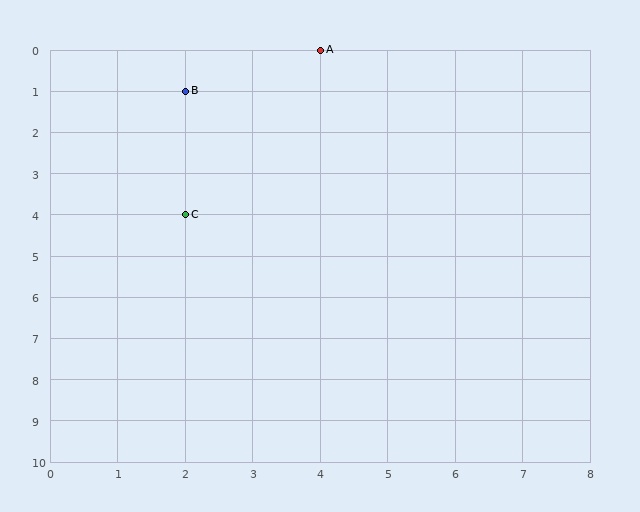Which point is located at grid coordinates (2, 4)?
Point C is at (2, 4).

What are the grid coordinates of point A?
Point A is at grid coordinates (4, 0).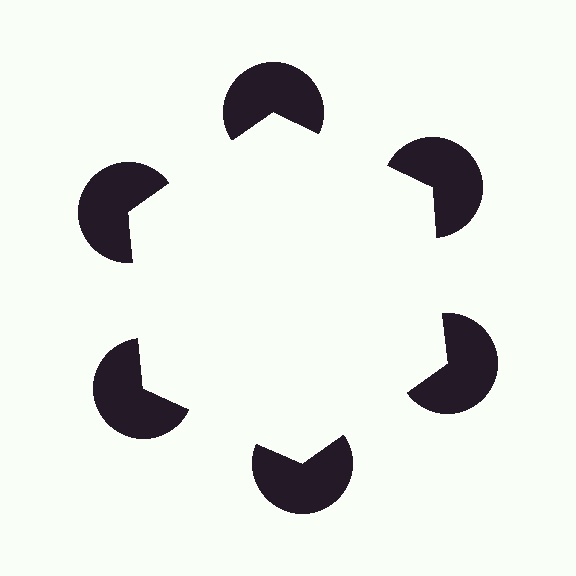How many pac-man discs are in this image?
There are 6 — one at each vertex of the illusory hexagon.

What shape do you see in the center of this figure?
An illusory hexagon — its edges are inferred from the aligned wedge cuts in the pac-man discs, not physically drawn.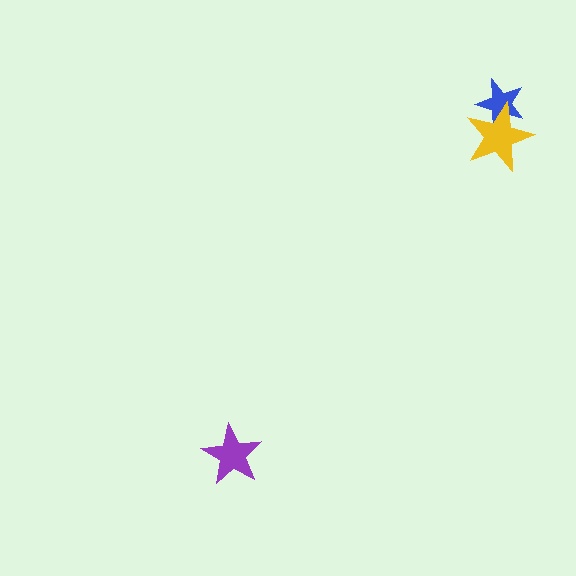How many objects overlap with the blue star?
1 object overlaps with the blue star.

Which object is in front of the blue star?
The yellow star is in front of the blue star.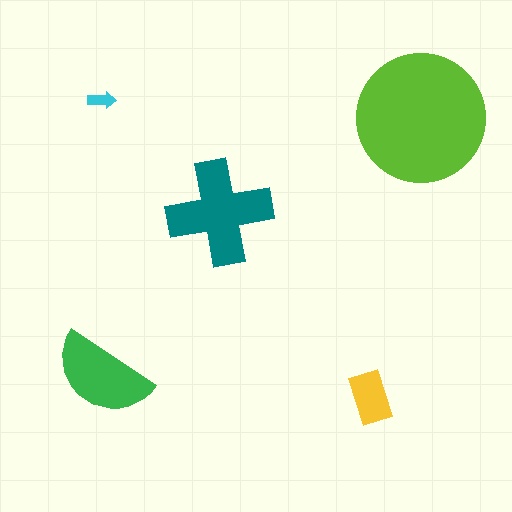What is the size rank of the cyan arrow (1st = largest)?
5th.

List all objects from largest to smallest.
The lime circle, the teal cross, the green semicircle, the yellow rectangle, the cyan arrow.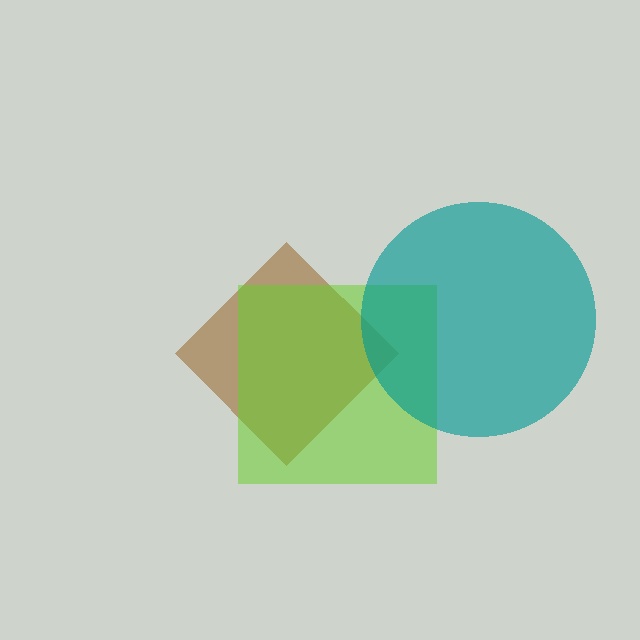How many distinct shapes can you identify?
There are 3 distinct shapes: a brown diamond, a lime square, a teal circle.